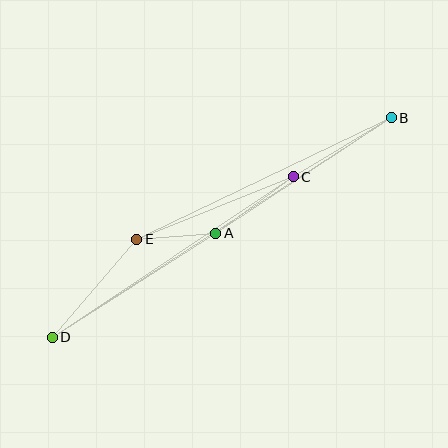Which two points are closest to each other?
Points A and E are closest to each other.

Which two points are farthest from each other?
Points B and D are farthest from each other.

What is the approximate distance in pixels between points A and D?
The distance between A and D is approximately 194 pixels.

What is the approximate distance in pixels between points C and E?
The distance between C and E is approximately 169 pixels.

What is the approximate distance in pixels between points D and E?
The distance between D and E is approximately 129 pixels.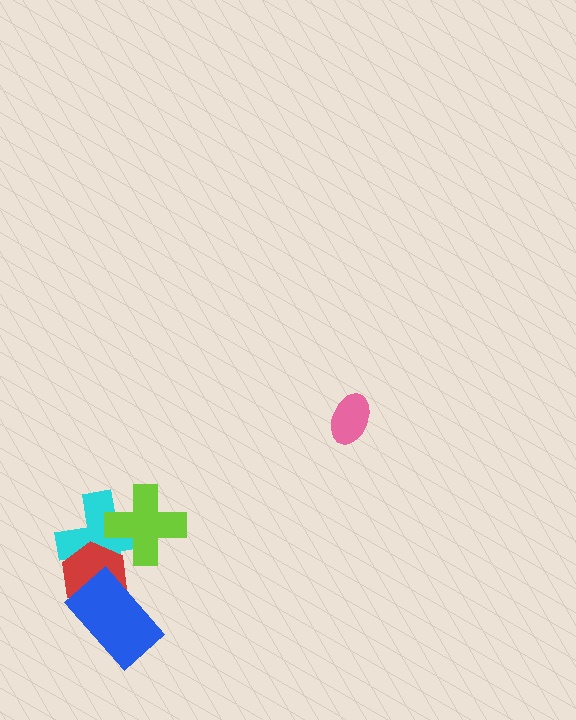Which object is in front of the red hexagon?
The blue rectangle is in front of the red hexagon.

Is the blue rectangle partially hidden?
No, no other shape covers it.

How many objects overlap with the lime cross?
1 object overlaps with the lime cross.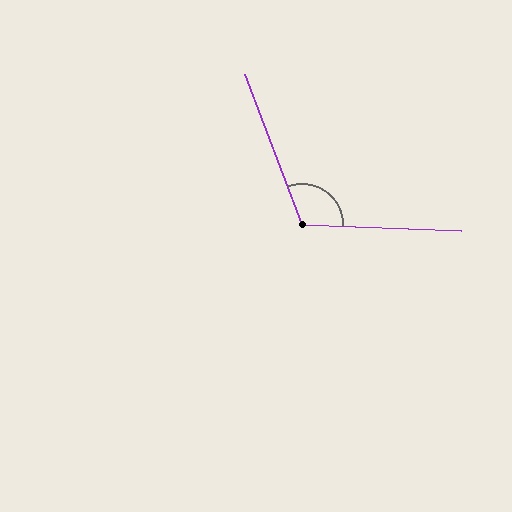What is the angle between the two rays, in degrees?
Approximately 113 degrees.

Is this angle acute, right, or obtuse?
It is obtuse.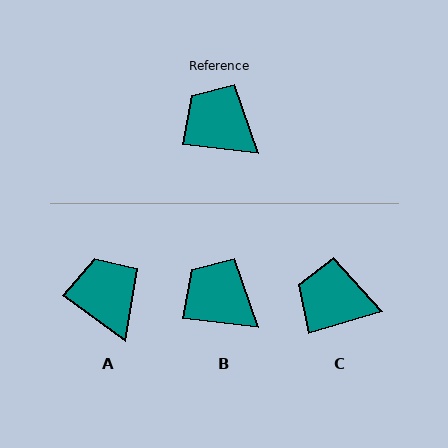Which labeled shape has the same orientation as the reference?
B.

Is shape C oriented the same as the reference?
No, it is off by about 23 degrees.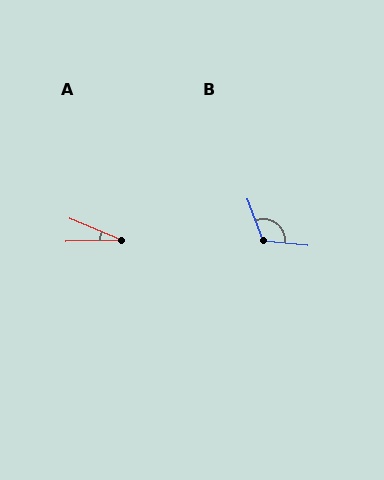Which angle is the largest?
B, at approximately 116 degrees.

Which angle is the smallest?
A, at approximately 25 degrees.